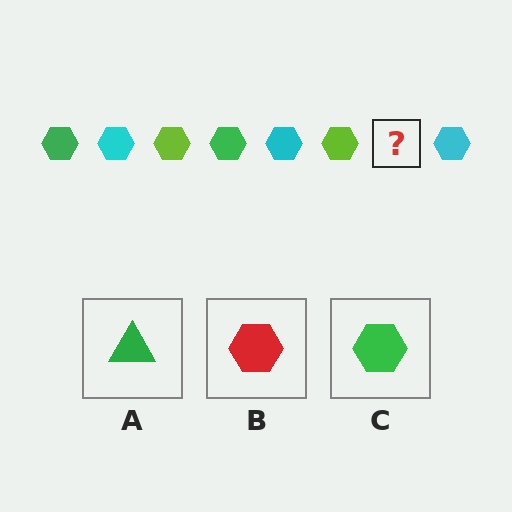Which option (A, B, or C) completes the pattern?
C.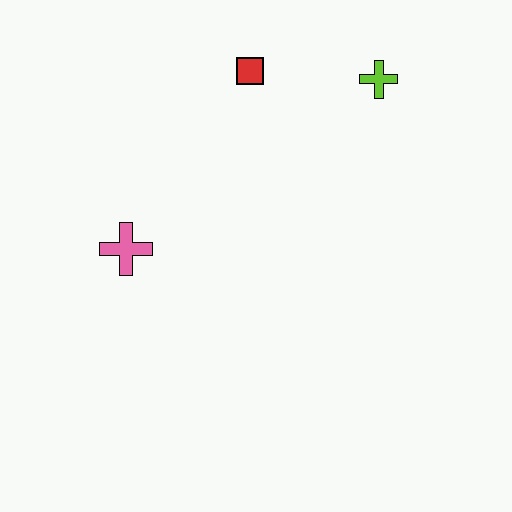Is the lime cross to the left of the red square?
No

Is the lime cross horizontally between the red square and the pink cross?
No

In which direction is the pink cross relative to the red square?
The pink cross is below the red square.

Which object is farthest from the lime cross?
The pink cross is farthest from the lime cross.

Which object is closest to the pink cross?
The red square is closest to the pink cross.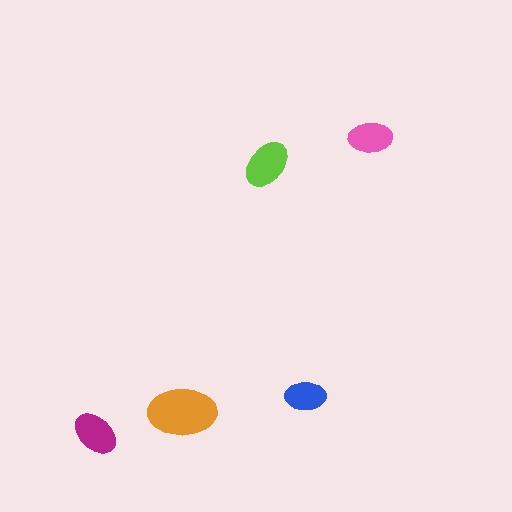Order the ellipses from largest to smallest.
the orange one, the lime one, the magenta one, the pink one, the blue one.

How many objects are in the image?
There are 5 objects in the image.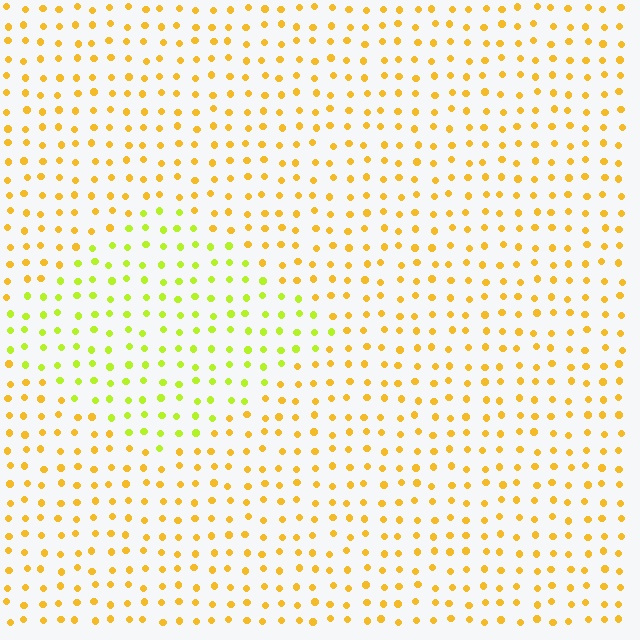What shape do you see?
I see a diamond.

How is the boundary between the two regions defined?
The boundary is defined purely by a slight shift in hue (about 36 degrees). Spacing, size, and orientation are identical on both sides.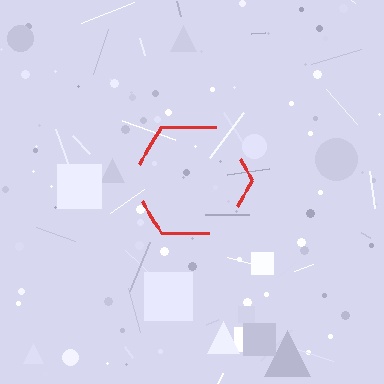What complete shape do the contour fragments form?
The contour fragments form a hexagon.